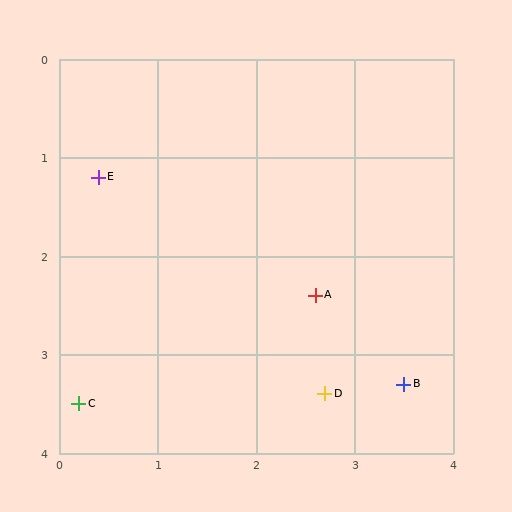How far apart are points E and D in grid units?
Points E and D are about 3.2 grid units apart.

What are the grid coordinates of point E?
Point E is at approximately (0.4, 1.2).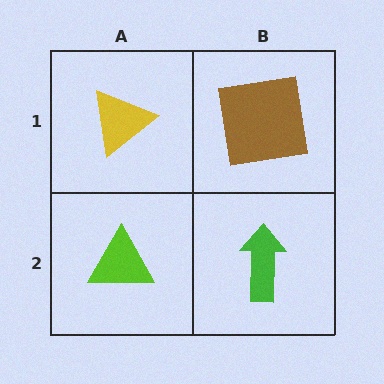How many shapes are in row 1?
2 shapes.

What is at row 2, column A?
A lime triangle.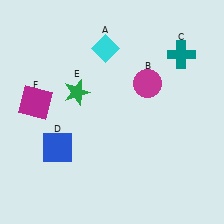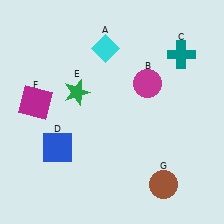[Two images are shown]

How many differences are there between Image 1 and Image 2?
There is 1 difference between the two images.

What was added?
A brown circle (G) was added in Image 2.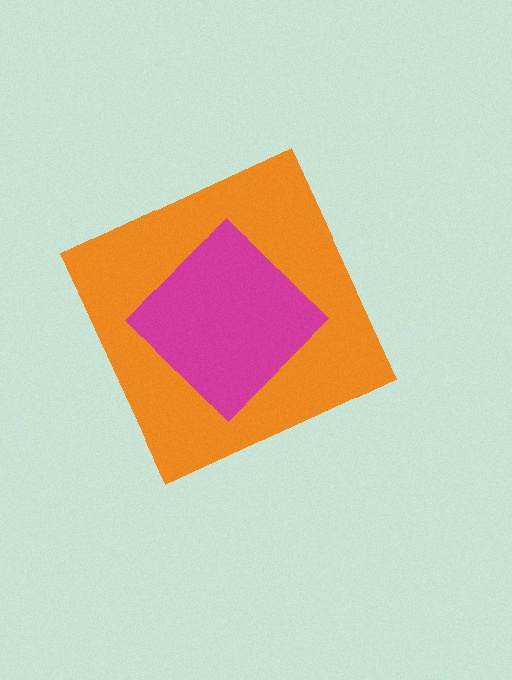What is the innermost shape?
The magenta diamond.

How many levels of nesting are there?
2.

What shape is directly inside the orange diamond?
The magenta diamond.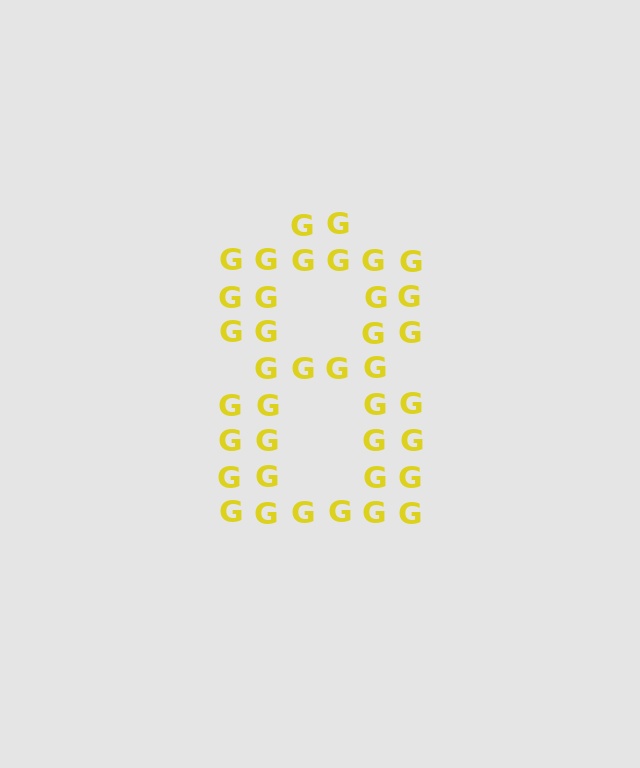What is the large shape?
The large shape is the digit 8.